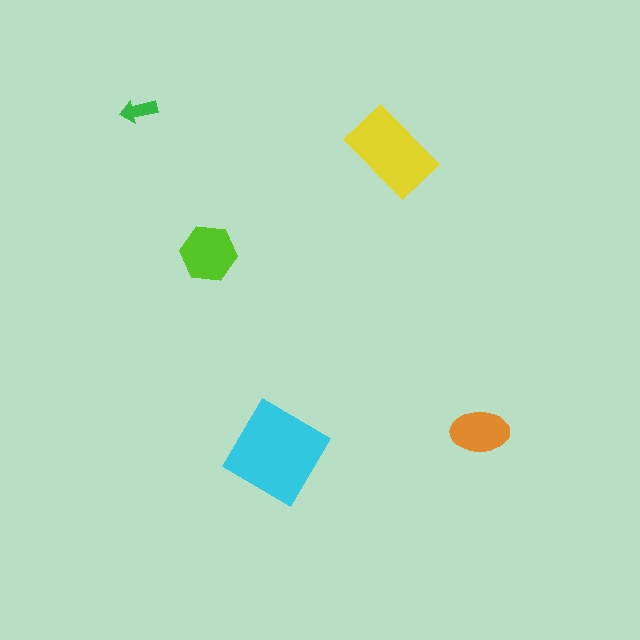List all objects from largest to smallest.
The cyan diamond, the yellow rectangle, the lime hexagon, the orange ellipse, the green arrow.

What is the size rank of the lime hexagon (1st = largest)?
3rd.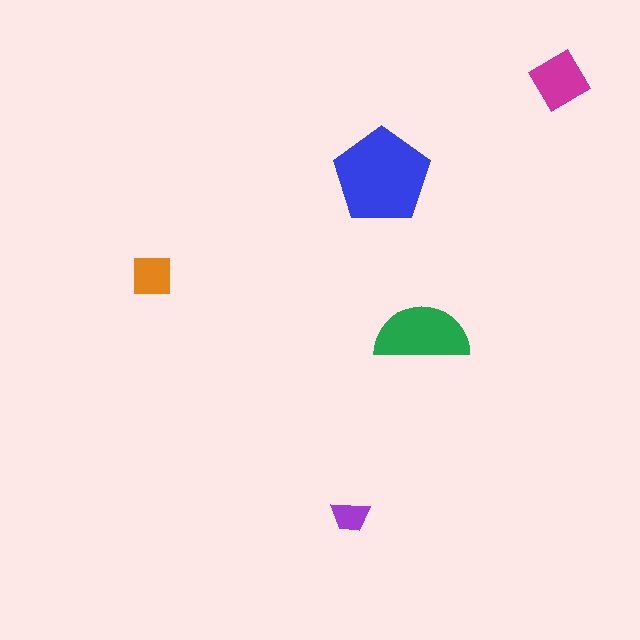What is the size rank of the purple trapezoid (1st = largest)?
5th.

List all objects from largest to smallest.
The blue pentagon, the green semicircle, the magenta diamond, the orange square, the purple trapezoid.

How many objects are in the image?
There are 5 objects in the image.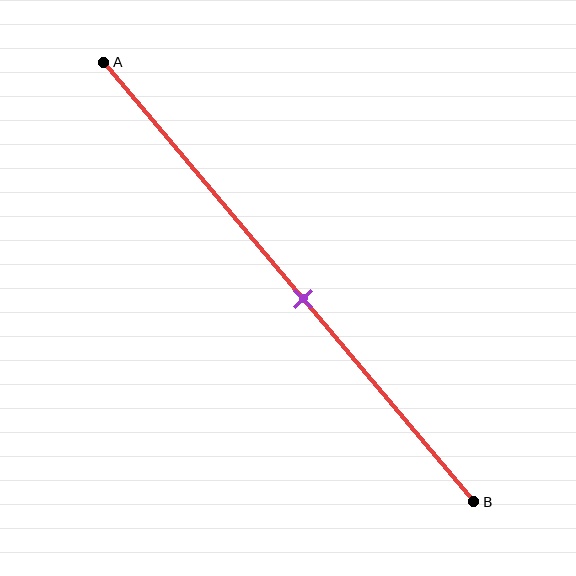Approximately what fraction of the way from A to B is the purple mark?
The purple mark is approximately 55% of the way from A to B.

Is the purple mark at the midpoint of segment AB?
No, the mark is at about 55% from A, not at the 50% midpoint.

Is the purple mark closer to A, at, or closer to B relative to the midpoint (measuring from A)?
The purple mark is closer to point B than the midpoint of segment AB.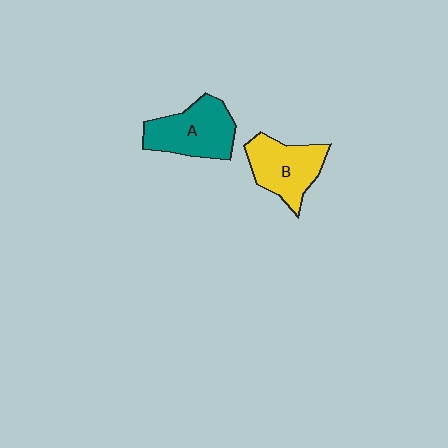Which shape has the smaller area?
Shape B (yellow).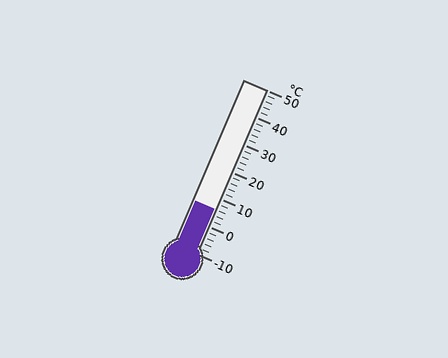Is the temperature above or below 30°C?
The temperature is below 30°C.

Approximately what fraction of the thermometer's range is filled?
The thermometer is filled to approximately 25% of its range.